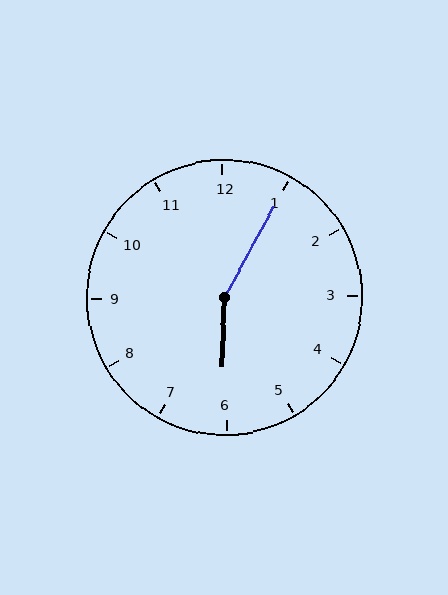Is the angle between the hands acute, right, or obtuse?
It is obtuse.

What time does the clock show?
6:05.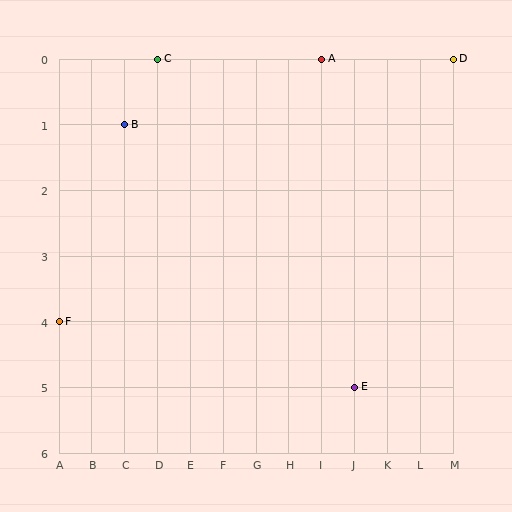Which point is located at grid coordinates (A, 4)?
Point F is at (A, 4).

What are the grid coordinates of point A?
Point A is at grid coordinates (I, 0).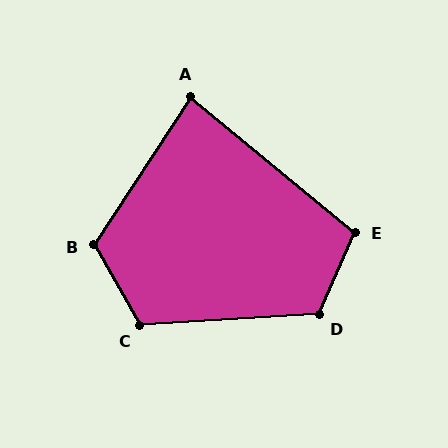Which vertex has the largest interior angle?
B, at approximately 117 degrees.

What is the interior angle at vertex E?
Approximately 106 degrees (obtuse).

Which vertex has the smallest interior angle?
A, at approximately 84 degrees.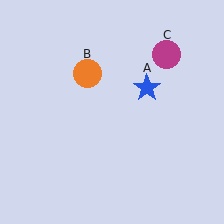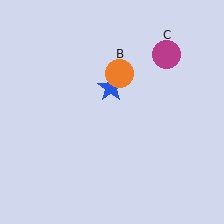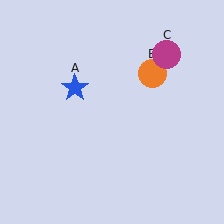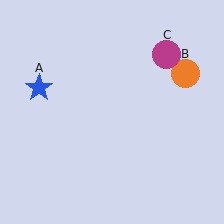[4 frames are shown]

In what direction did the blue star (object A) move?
The blue star (object A) moved left.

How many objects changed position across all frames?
2 objects changed position: blue star (object A), orange circle (object B).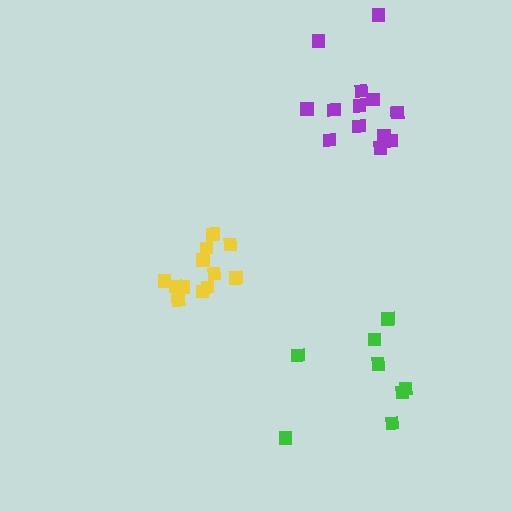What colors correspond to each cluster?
The clusters are colored: green, yellow, purple.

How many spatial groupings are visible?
There are 3 spatial groupings.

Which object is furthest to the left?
The yellow cluster is leftmost.